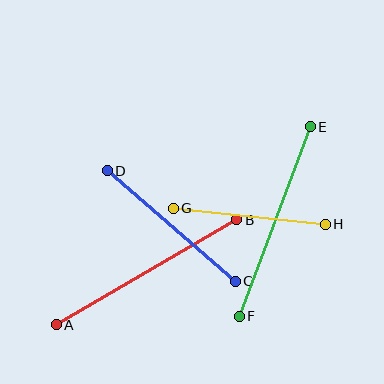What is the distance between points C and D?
The distance is approximately 169 pixels.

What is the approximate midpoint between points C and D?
The midpoint is at approximately (171, 226) pixels.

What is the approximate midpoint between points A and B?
The midpoint is at approximately (146, 272) pixels.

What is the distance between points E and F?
The distance is approximately 203 pixels.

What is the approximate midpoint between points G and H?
The midpoint is at approximately (249, 216) pixels.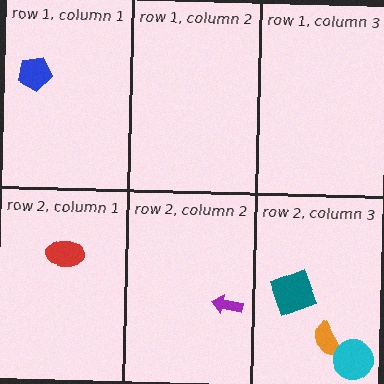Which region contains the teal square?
The row 2, column 3 region.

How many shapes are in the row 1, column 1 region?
1.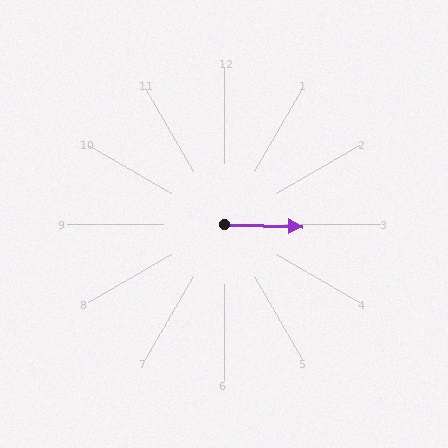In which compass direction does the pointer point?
East.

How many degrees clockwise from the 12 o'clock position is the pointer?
Approximately 92 degrees.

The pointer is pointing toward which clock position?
Roughly 3 o'clock.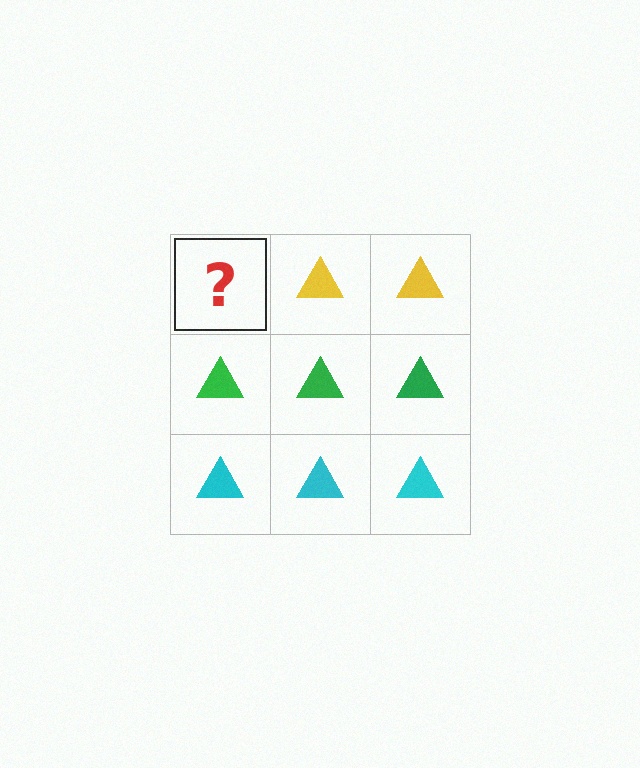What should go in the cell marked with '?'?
The missing cell should contain a yellow triangle.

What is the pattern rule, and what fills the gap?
The rule is that each row has a consistent color. The gap should be filled with a yellow triangle.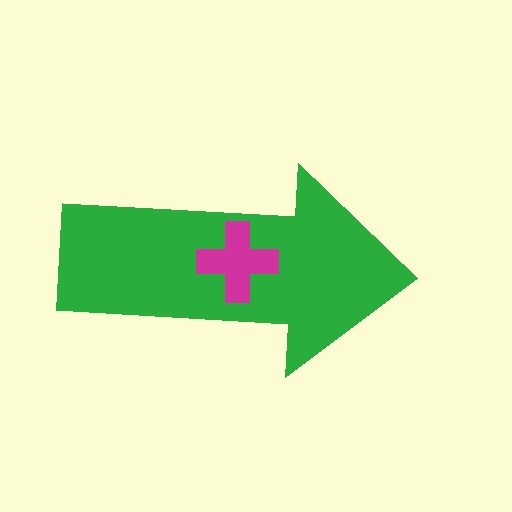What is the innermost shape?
The magenta cross.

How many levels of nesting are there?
2.